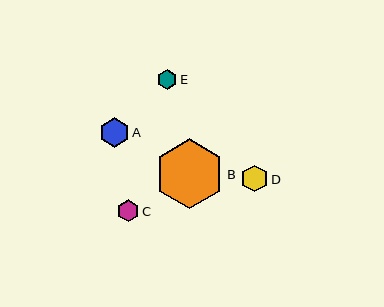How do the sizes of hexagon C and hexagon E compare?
Hexagon C and hexagon E are approximately the same size.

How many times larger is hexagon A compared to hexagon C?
Hexagon A is approximately 1.4 times the size of hexagon C.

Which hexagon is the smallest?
Hexagon E is the smallest with a size of approximately 20 pixels.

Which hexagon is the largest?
Hexagon B is the largest with a size of approximately 70 pixels.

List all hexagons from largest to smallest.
From largest to smallest: B, A, D, C, E.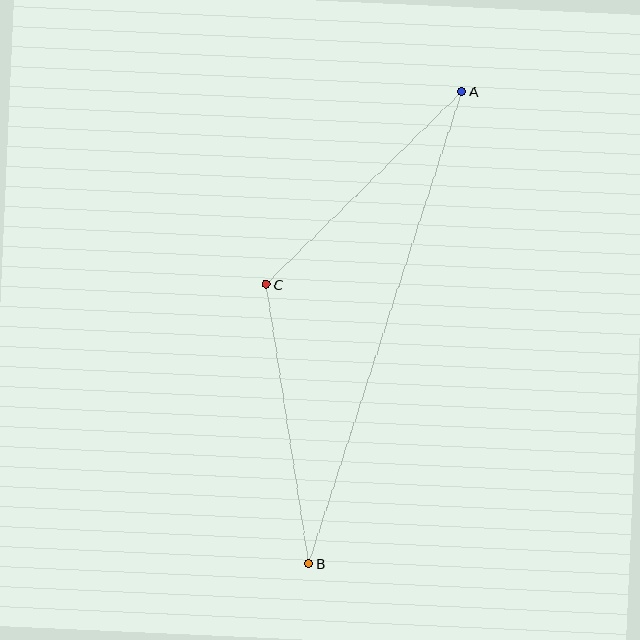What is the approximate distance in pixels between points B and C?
The distance between B and C is approximately 283 pixels.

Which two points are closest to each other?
Points A and C are closest to each other.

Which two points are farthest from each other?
Points A and B are farthest from each other.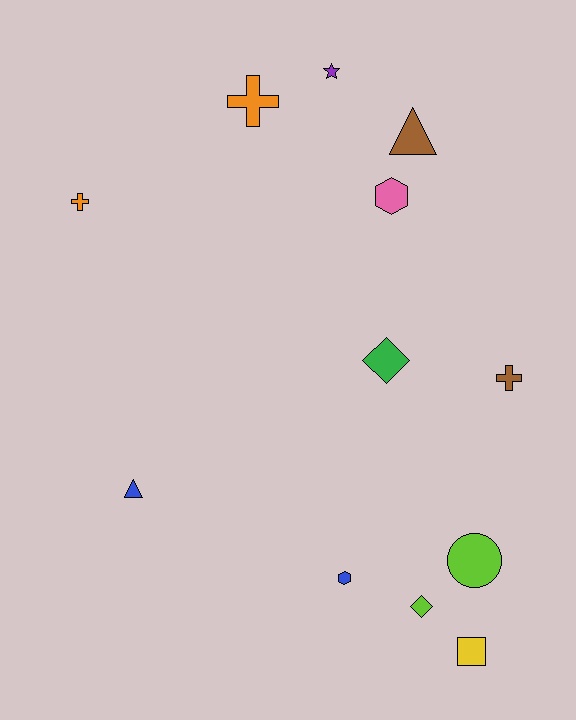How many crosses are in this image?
There are 3 crosses.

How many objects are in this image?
There are 12 objects.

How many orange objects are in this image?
There are 2 orange objects.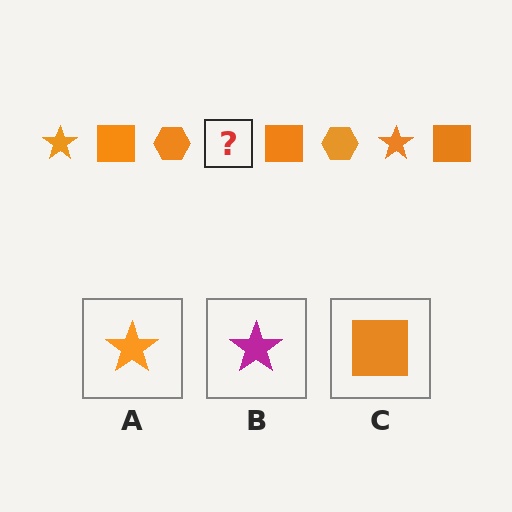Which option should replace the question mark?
Option A.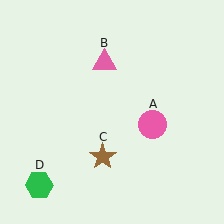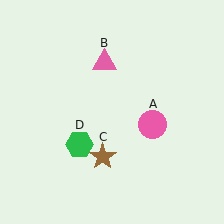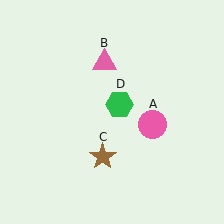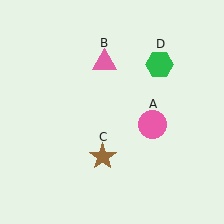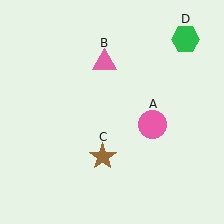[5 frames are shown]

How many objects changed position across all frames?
1 object changed position: green hexagon (object D).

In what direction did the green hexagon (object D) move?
The green hexagon (object D) moved up and to the right.